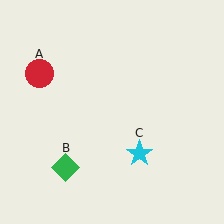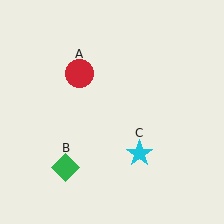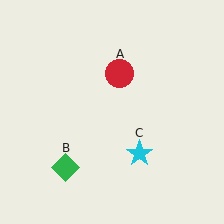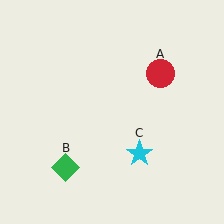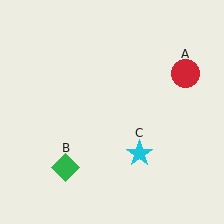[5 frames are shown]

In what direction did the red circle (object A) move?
The red circle (object A) moved right.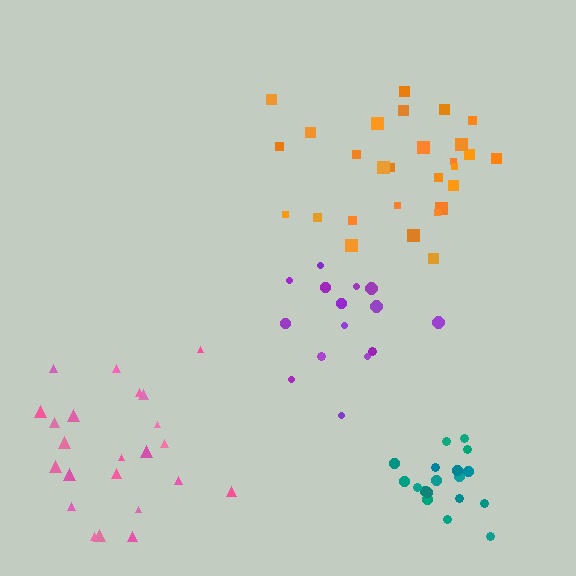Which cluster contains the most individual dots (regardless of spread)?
Orange (28).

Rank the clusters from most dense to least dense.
teal, orange, pink, purple.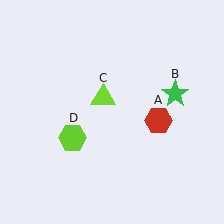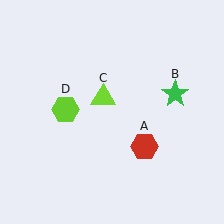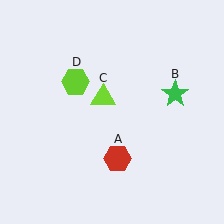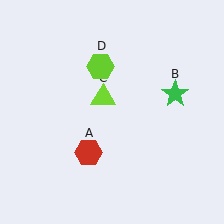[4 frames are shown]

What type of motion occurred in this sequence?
The red hexagon (object A), lime hexagon (object D) rotated clockwise around the center of the scene.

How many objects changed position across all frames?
2 objects changed position: red hexagon (object A), lime hexagon (object D).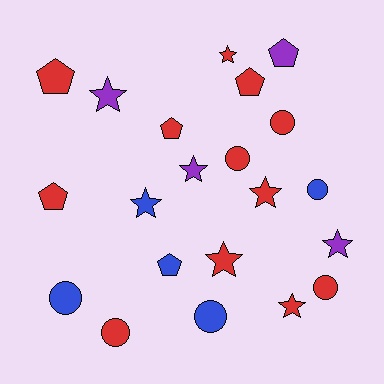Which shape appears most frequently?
Star, with 8 objects.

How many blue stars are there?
There is 1 blue star.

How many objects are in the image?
There are 21 objects.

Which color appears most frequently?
Red, with 12 objects.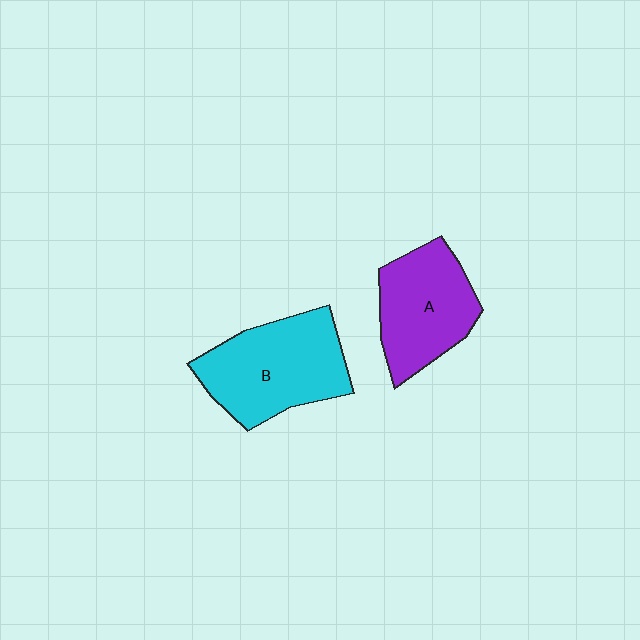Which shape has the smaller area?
Shape A (purple).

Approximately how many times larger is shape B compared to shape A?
Approximately 1.2 times.